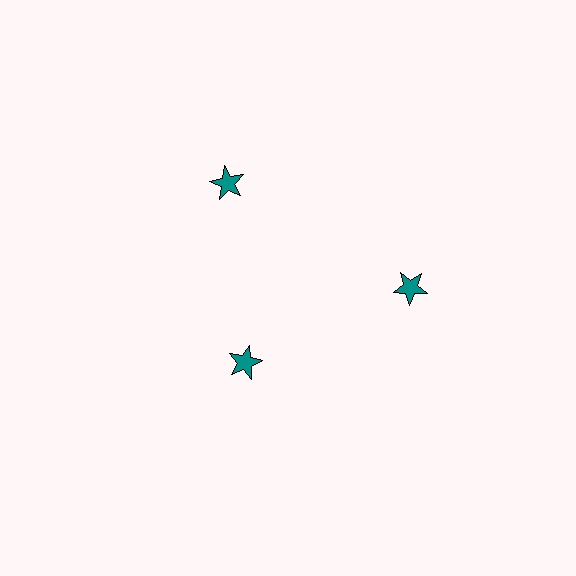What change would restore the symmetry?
The symmetry would be restored by moving it outward, back onto the ring so that all 3 stars sit at equal angles and equal distance from the center.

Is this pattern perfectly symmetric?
No. The 3 teal stars are arranged in a ring, but one element near the 7 o'clock position is pulled inward toward the center, breaking the 3-fold rotational symmetry.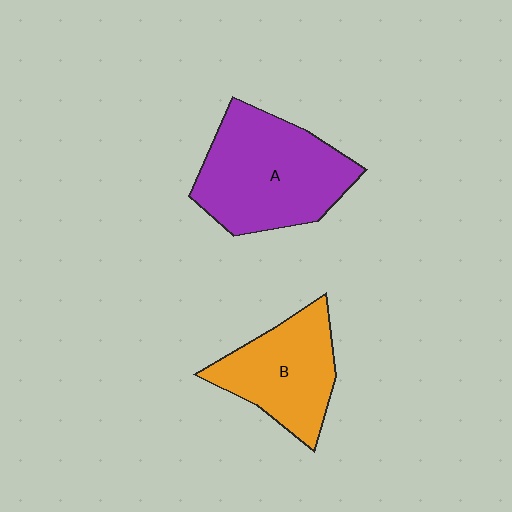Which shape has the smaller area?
Shape B (orange).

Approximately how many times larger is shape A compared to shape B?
Approximately 1.4 times.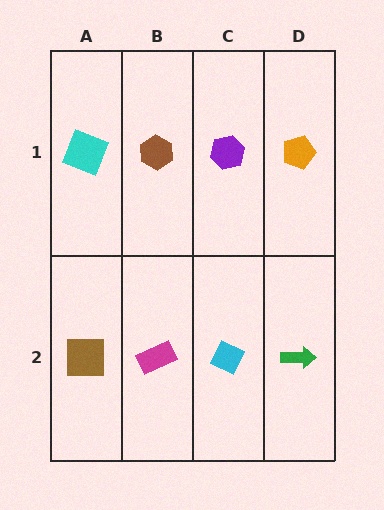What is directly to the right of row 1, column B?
A purple hexagon.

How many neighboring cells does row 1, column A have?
2.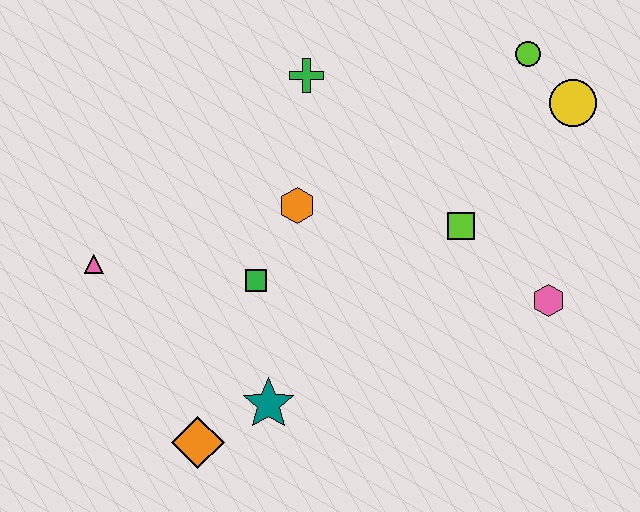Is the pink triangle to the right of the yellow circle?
No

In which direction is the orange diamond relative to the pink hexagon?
The orange diamond is to the left of the pink hexagon.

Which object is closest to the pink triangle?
The green square is closest to the pink triangle.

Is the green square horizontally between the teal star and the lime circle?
No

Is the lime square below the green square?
No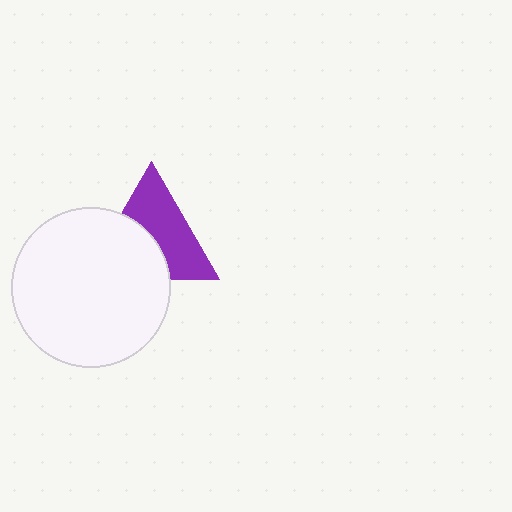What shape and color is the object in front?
The object in front is a white circle.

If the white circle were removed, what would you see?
You would see the complete purple triangle.